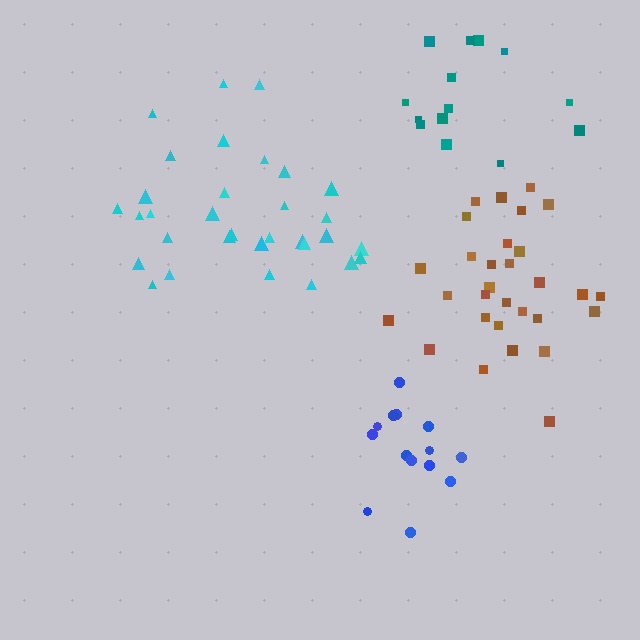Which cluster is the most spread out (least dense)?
Teal.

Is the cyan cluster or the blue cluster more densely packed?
Blue.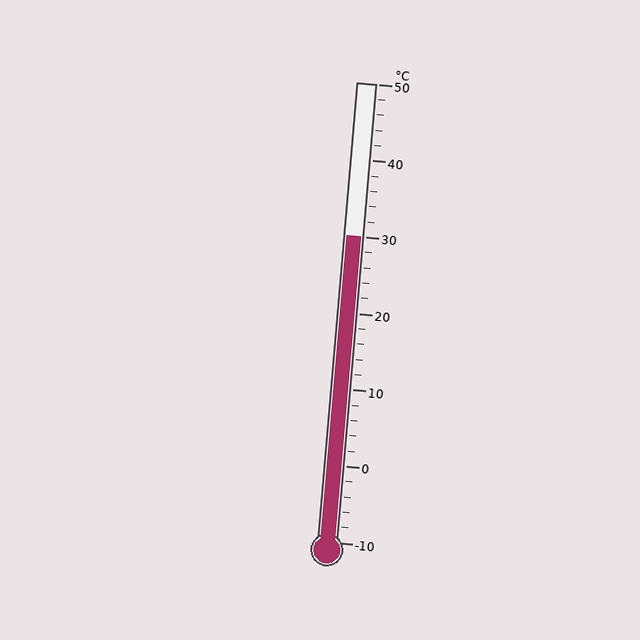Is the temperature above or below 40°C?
The temperature is below 40°C.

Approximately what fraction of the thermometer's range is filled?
The thermometer is filled to approximately 65% of its range.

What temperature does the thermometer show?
The thermometer shows approximately 30°C.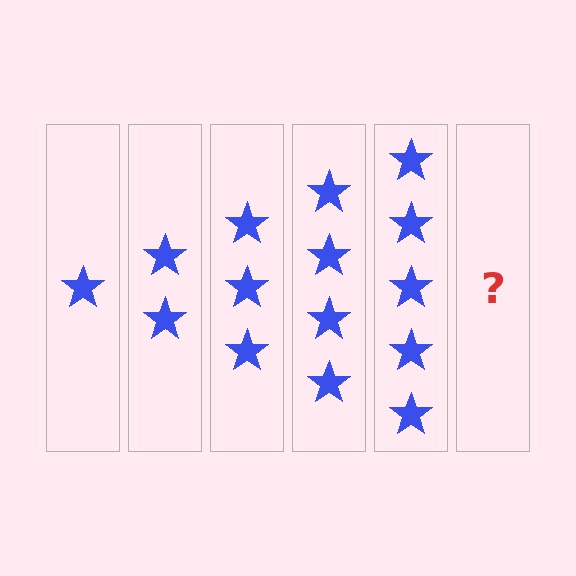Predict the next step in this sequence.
The next step is 6 stars.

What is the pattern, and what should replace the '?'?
The pattern is that each step adds one more star. The '?' should be 6 stars.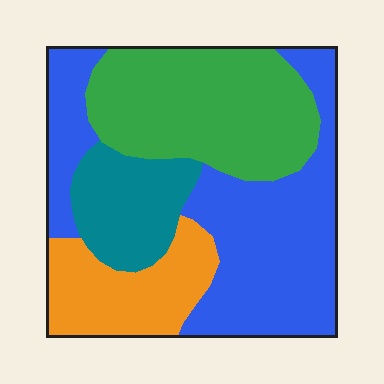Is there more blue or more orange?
Blue.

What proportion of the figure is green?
Green covers roughly 30% of the figure.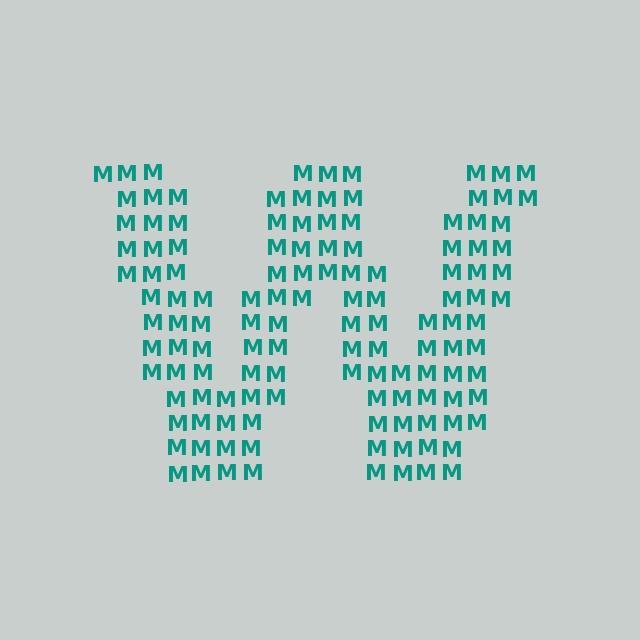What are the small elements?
The small elements are letter M's.